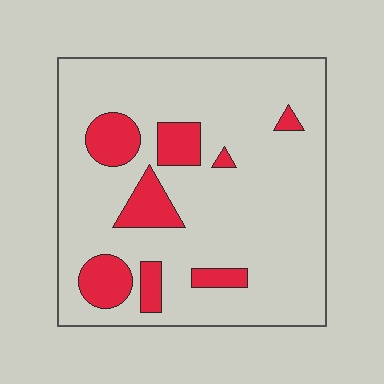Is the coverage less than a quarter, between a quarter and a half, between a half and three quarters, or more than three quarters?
Less than a quarter.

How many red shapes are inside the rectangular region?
8.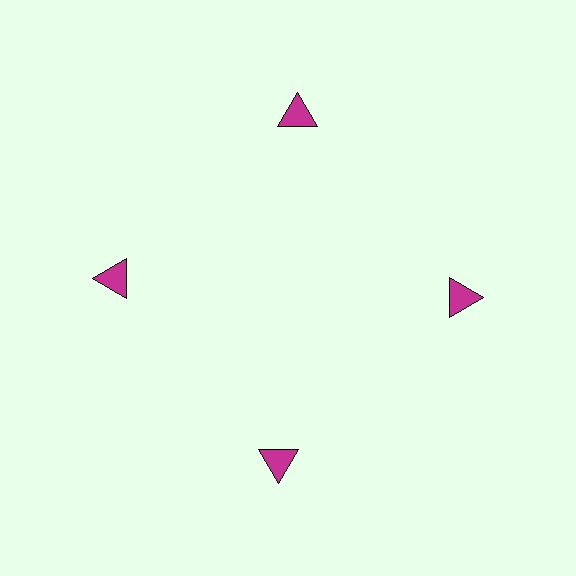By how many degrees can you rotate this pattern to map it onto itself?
The pattern maps onto itself every 90 degrees of rotation.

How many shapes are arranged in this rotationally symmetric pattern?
There are 4 shapes, arranged in 4 groups of 1.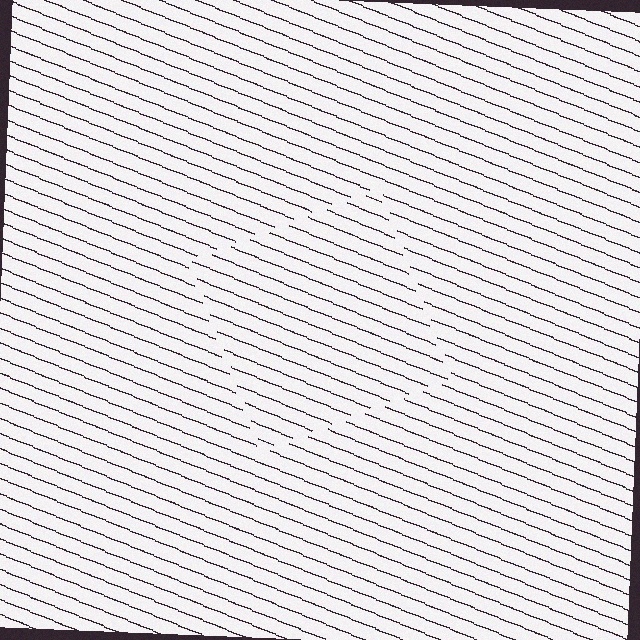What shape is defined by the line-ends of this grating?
An illusory square. The interior of the shape contains the same grating, shifted by half a period — the contour is defined by the phase discontinuity where line-ends from the inner and outer gratings abut.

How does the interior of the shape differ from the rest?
The interior of the shape contains the same grating, shifted by half a period — the contour is defined by the phase discontinuity where line-ends from the inner and outer gratings abut.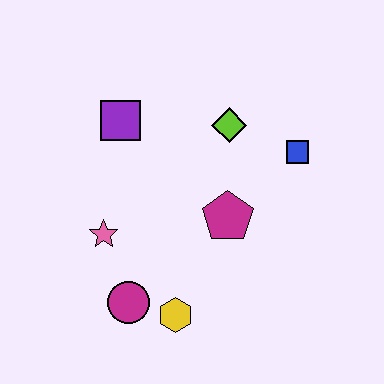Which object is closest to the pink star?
The magenta circle is closest to the pink star.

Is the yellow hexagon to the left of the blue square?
Yes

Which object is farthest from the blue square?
The magenta circle is farthest from the blue square.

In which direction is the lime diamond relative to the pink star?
The lime diamond is to the right of the pink star.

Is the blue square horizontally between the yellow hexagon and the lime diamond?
No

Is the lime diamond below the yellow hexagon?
No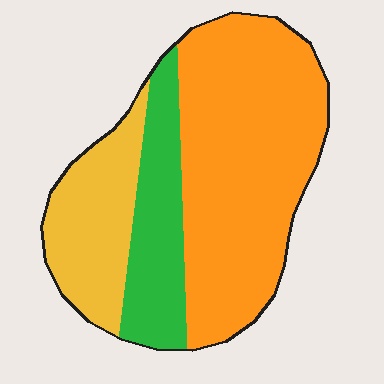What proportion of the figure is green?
Green covers about 20% of the figure.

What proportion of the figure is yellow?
Yellow covers 22% of the figure.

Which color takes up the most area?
Orange, at roughly 55%.